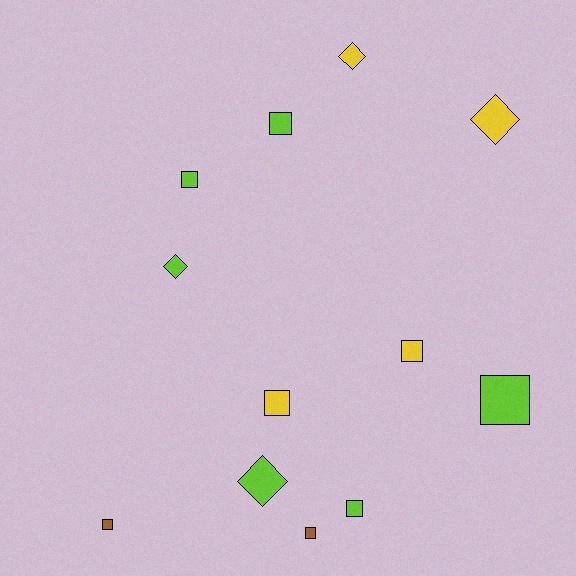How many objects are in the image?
There are 12 objects.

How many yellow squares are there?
There are 2 yellow squares.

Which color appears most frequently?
Lime, with 6 objects.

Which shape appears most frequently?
Square, with 8 objects.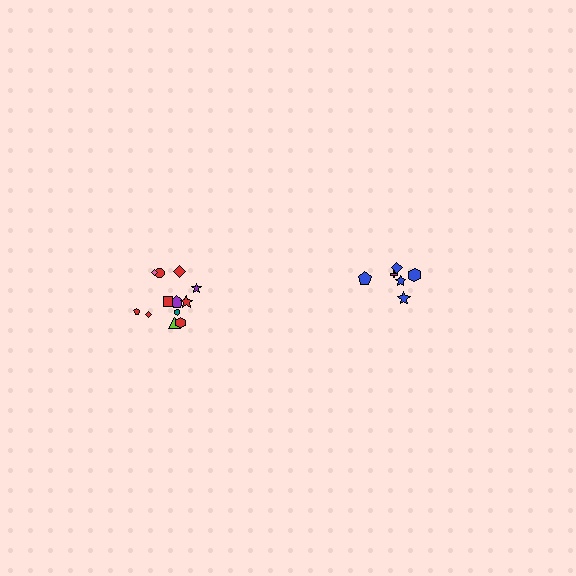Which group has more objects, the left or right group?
The left group.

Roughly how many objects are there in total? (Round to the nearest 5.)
Roughly 20 objects in total.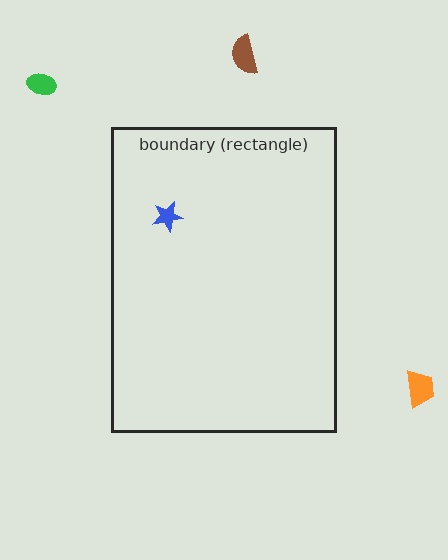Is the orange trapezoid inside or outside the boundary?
Outside.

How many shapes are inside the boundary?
1 inside, 3 outside.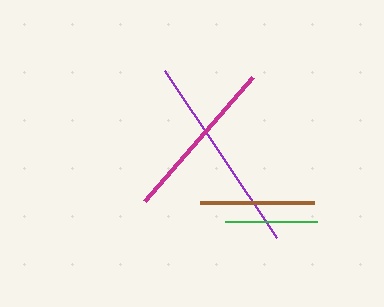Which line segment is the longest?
The purple line is the longest at approximately 201 pixels.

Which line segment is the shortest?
The green line is the shortest at approximately 92 pixels.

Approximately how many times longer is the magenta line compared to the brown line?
The magenta line is approximately 1.4 times the length of the brown line.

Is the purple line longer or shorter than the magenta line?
The purple line is longer than the magenta line.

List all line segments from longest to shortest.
From longest to shortest: purple, magenta, brown, green.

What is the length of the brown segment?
The brown segment is approximately 114 pixels long.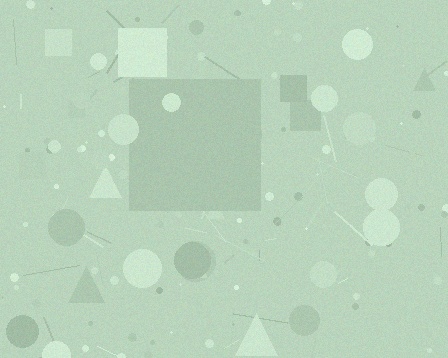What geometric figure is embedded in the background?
A square is embedded in the background.